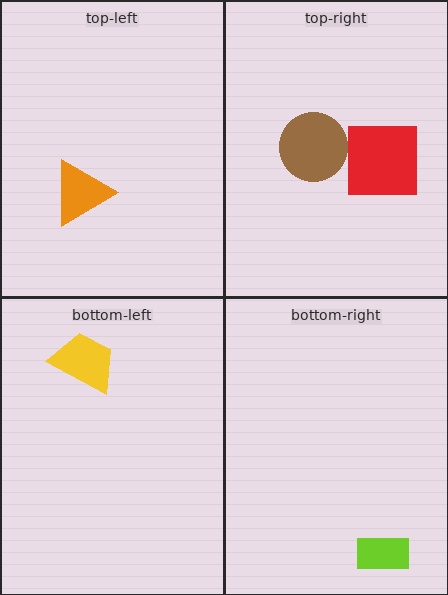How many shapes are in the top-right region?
2.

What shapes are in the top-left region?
The orange triangle.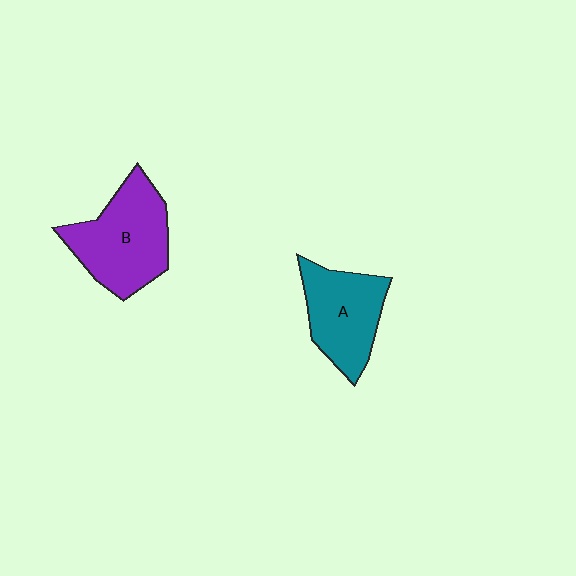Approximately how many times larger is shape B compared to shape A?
Approximately 1.2 times.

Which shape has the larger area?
Shape B (purple).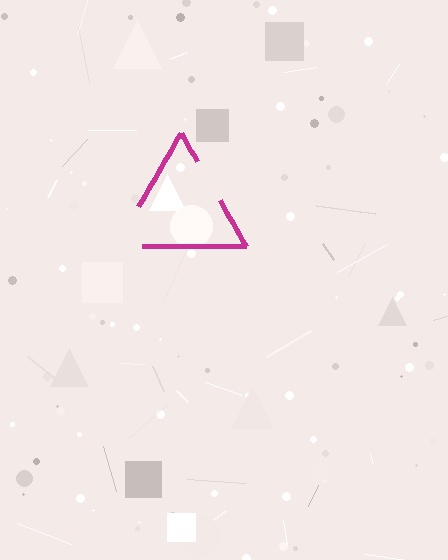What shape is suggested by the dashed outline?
The dashed outline suggests a triangle.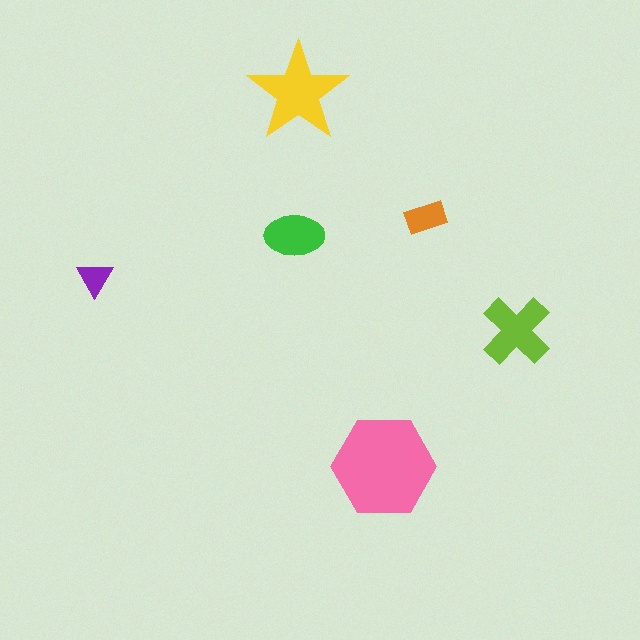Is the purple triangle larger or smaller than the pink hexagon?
Smaller.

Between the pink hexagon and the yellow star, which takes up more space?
The pink hexagon.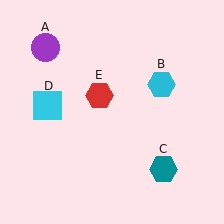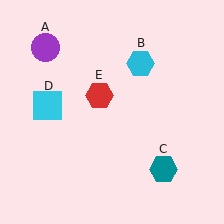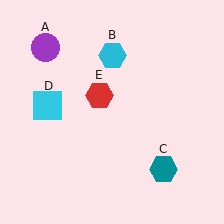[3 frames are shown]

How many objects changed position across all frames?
1 object changed position: cyan hexagon (object B).